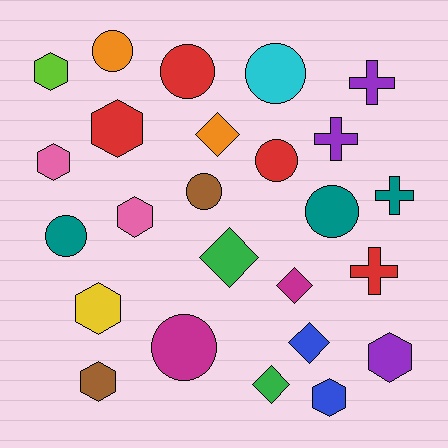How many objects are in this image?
There are 25 objects.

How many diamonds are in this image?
There are 5 diamonds.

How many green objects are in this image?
There are 2 green objects.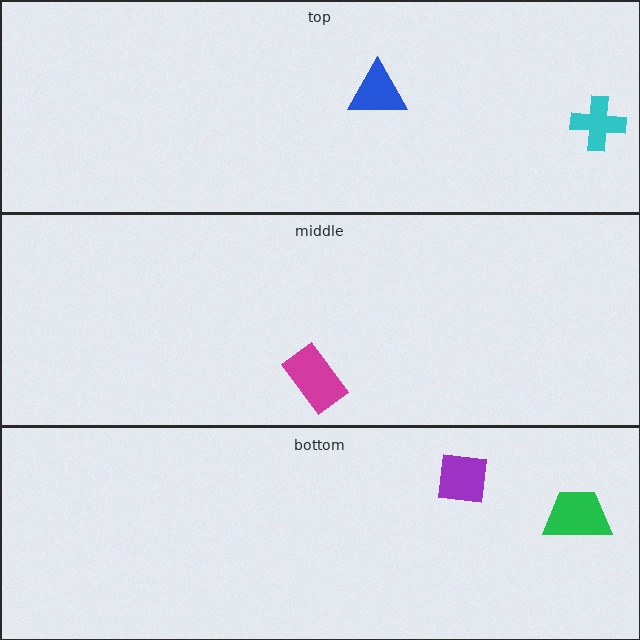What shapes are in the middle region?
The magenta rectangle.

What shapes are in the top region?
The cyan cross, the blue triangle.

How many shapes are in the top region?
2.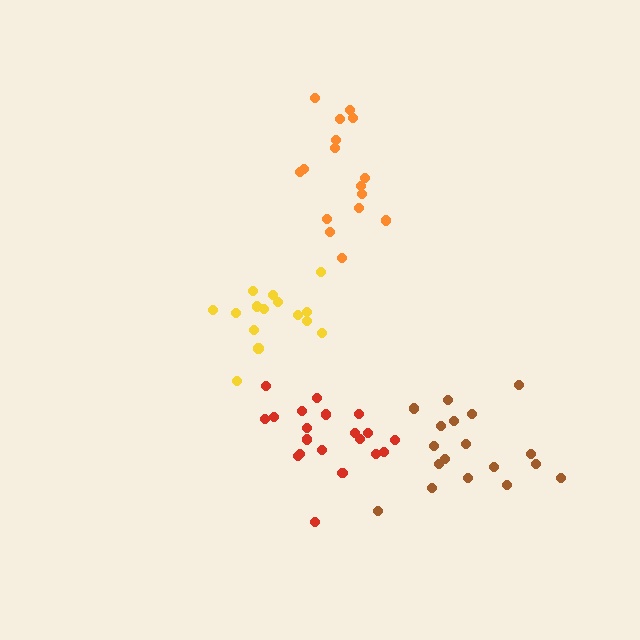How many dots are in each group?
Group 1: 15 dots, Group 2: 20 dots, Group 3: 16 dots, Group 4: 18 dots (69 total).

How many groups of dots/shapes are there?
There are 4 groups.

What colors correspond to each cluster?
The clusters are colored: yellow, red, orange, brown.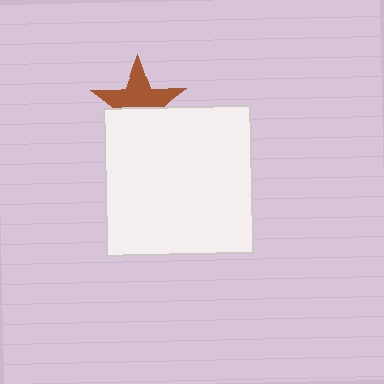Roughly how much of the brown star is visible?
About half of it is visible (roughly 57%).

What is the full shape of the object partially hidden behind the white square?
The partially hidden object is a brown star.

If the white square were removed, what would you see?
You would see the complete brown star.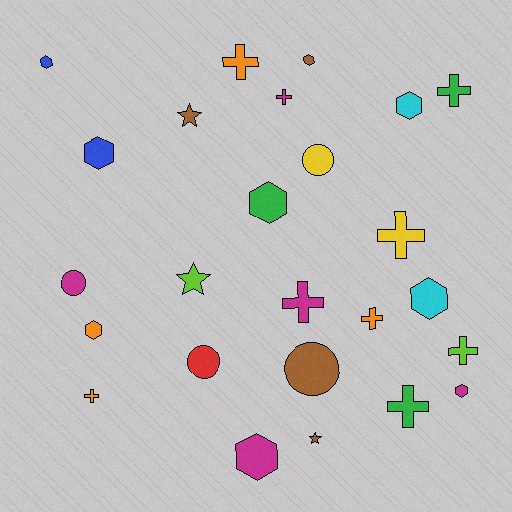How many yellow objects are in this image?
There are 2 yellow objects.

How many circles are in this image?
There are 4 circles.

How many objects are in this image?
There are 25 objects.